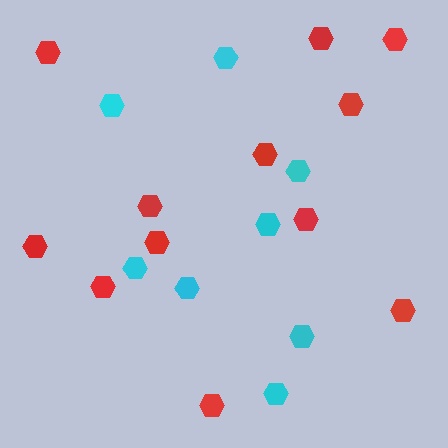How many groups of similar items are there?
There are 2 groups: one group of red hexagons (12) and one group of cyan hexagons (8).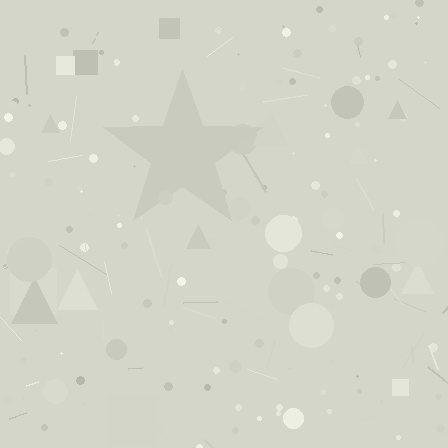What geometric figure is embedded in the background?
A star is embedded in the background.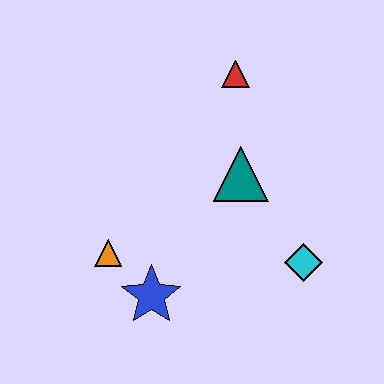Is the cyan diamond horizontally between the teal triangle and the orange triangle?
No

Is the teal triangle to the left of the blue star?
No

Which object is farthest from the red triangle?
The blue star is farthest from the red triangle.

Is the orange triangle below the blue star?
No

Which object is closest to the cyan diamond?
The teal triangle is closest to the cyan diamond.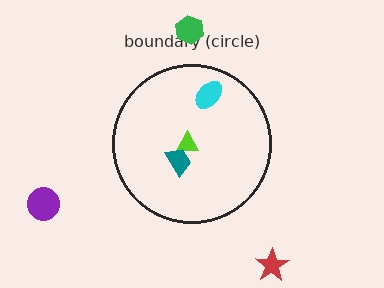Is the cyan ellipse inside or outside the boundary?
Inside.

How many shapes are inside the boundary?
3 inside, 3 outside.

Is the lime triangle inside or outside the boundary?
Inside.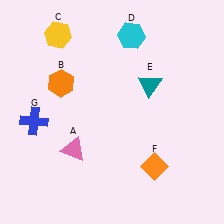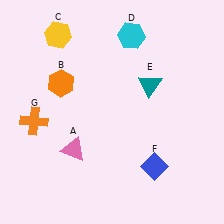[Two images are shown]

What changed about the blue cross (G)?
In Image 1, G is blue. In Image 2, it changed to orange.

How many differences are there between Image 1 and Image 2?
There are 2 differences between the two images.